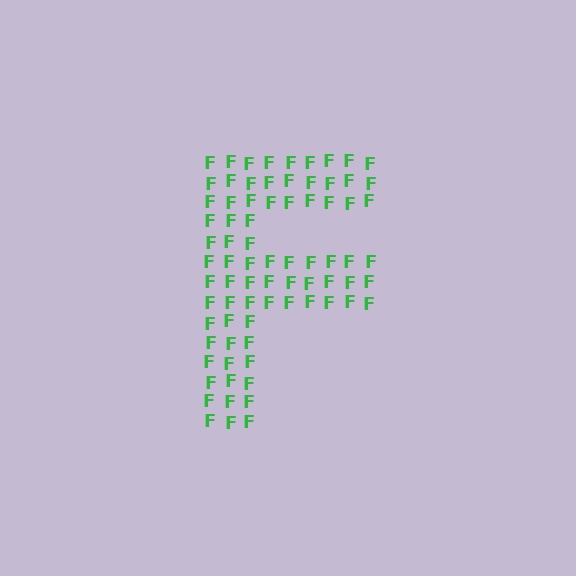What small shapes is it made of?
It is made of small letter F's.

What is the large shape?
The large shape is the letter F.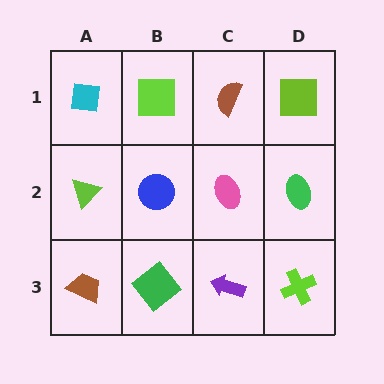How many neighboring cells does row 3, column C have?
3.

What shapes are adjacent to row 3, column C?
A pink ellipse (row 2, column C), a green diamond (row 3, column B), a lime cross (row 3, column D).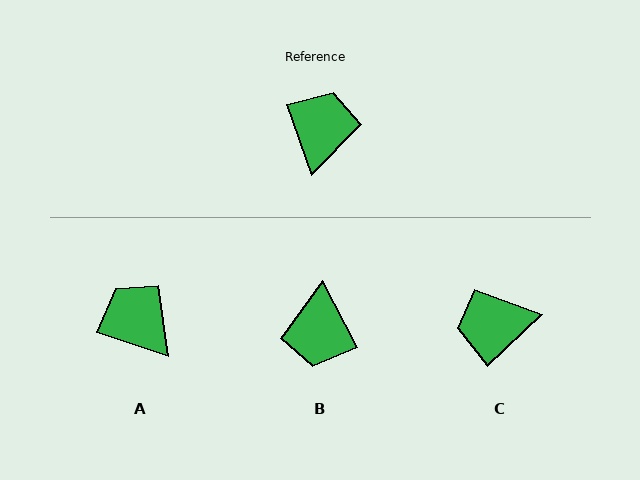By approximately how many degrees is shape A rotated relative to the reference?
Approximately 53 degrees counter-clockwise.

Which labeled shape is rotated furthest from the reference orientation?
B, about 172 degrees away.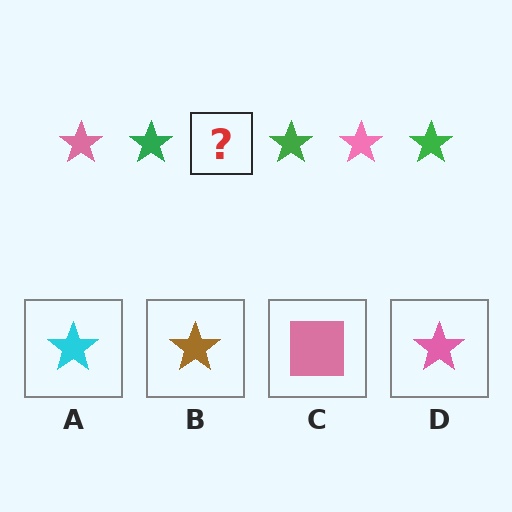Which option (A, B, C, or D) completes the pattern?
D.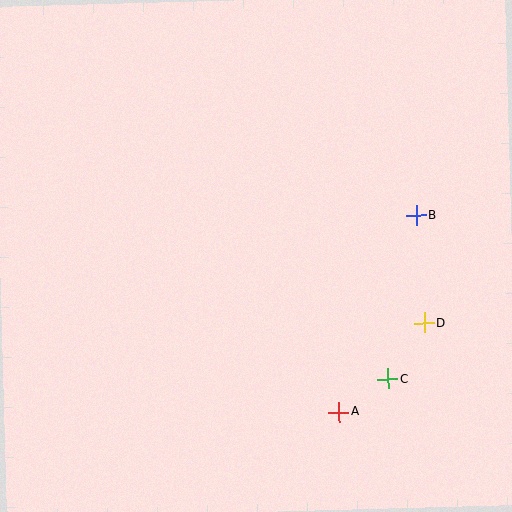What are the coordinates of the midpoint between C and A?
The midpoint between C and A is at (363, 396).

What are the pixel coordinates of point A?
Point A is at (339, 412).